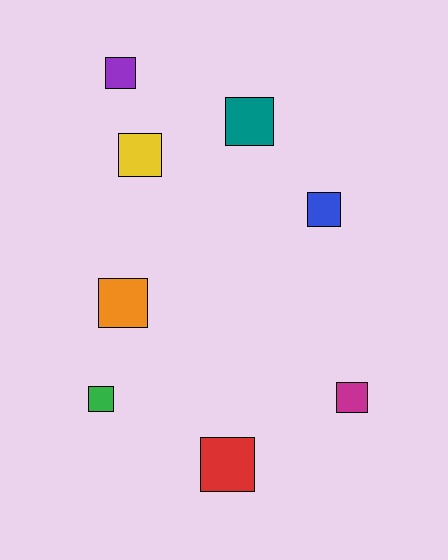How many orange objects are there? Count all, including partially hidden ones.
There is 1 orange object.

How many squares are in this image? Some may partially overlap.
There are 8 squares.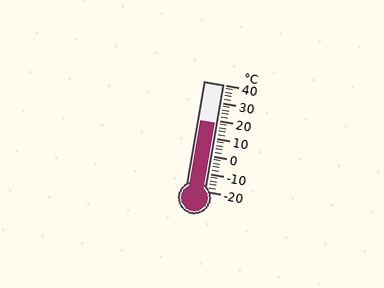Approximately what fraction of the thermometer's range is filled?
The thermometer is filled to approximately 65% of its range.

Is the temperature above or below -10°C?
The temperature is above -10°C.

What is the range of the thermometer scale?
The thermometer scale ranges from -20°C to 40°C.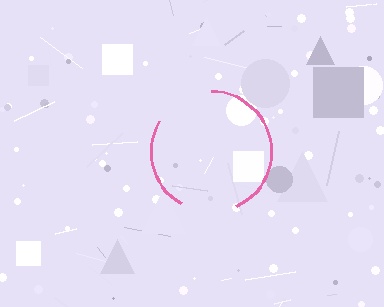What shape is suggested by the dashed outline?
The dashed outline suggests a circle.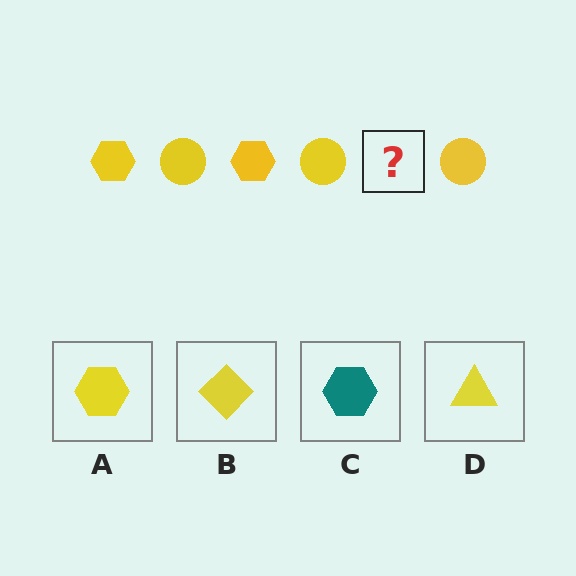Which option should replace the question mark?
Option A.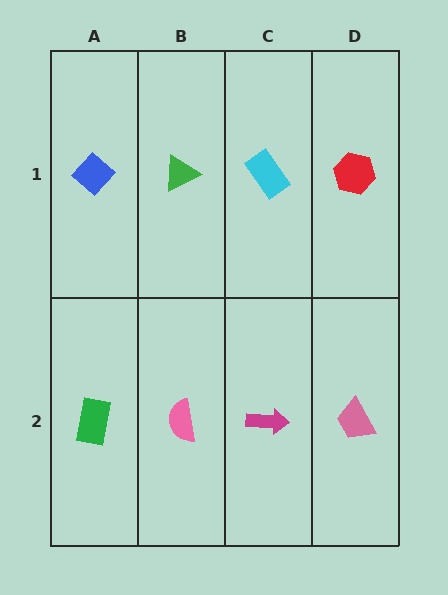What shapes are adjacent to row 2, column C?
A cyan rectangle (row 1, column C), a pink semicircle (row 2, column B), a pink trapezoid (row 2, column D).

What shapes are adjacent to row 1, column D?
A pink trapezoid (row 2, column D), a cyan rectangle (row 1, column C).